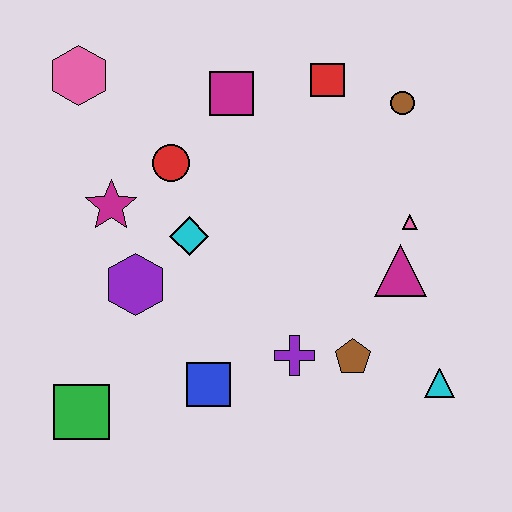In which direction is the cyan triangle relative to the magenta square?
The cyan triangle is below the magenta square.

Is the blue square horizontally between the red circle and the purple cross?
Yes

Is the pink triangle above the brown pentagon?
Yes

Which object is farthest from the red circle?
The cyan triangle is farthest from the red circle.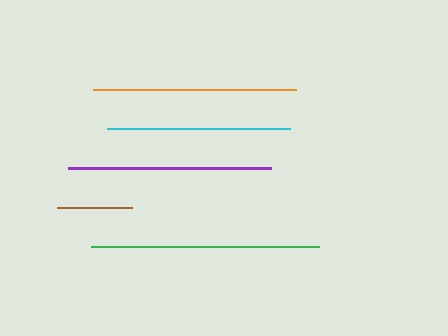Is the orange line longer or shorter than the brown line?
The orange line is longer than the brown line.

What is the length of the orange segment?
The orange segment is approximately 203 pixels long.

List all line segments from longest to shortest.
From longest to shortest: green, orange, purple, cyan, brown.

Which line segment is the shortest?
The brown line is the shortest at approximately 75 pixels.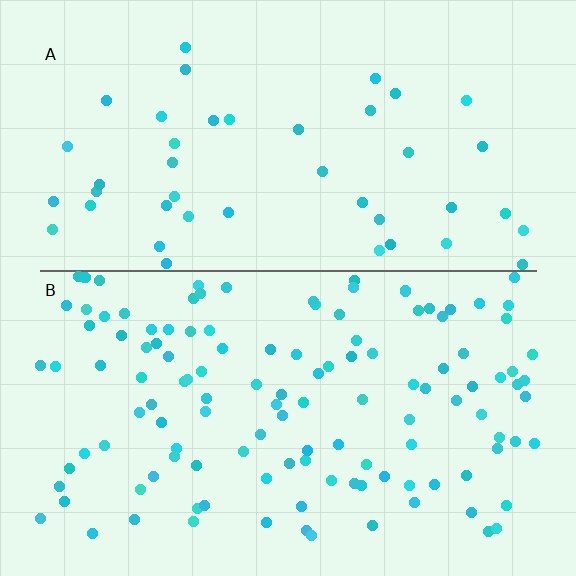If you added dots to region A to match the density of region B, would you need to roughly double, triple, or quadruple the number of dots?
Approximately triple.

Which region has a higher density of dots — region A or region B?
B (the bottom).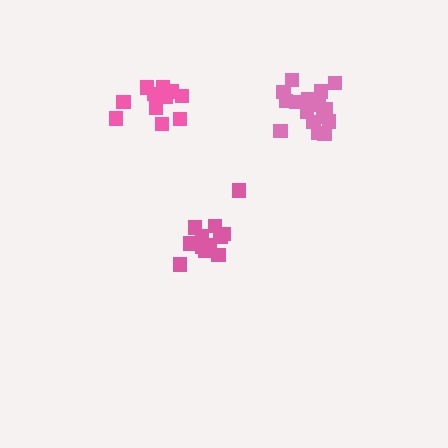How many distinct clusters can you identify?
There are 3 distinct clusters.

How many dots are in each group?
Group 1: 12 dots, Group 2: 12 dots, Group 3: 16 dots (40 total).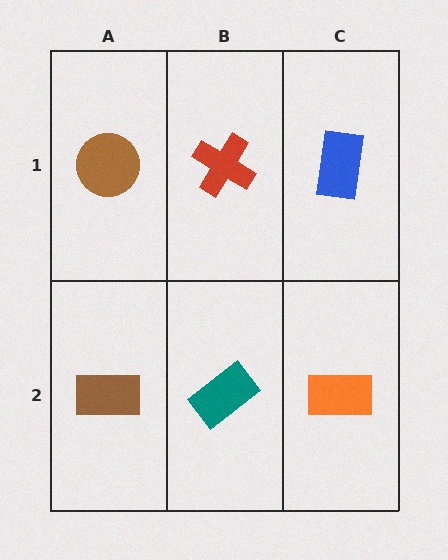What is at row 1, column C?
A blue rectangle.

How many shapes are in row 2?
3 shapes.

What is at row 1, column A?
A brown circle.